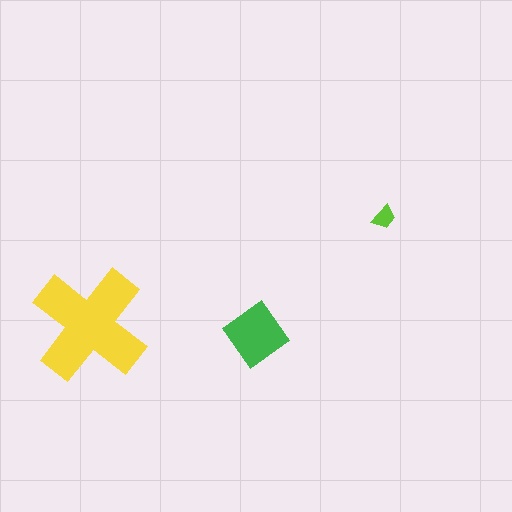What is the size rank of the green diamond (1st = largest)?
2nd.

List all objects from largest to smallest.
The yellow cross, the green diamond, the lime trapezoid.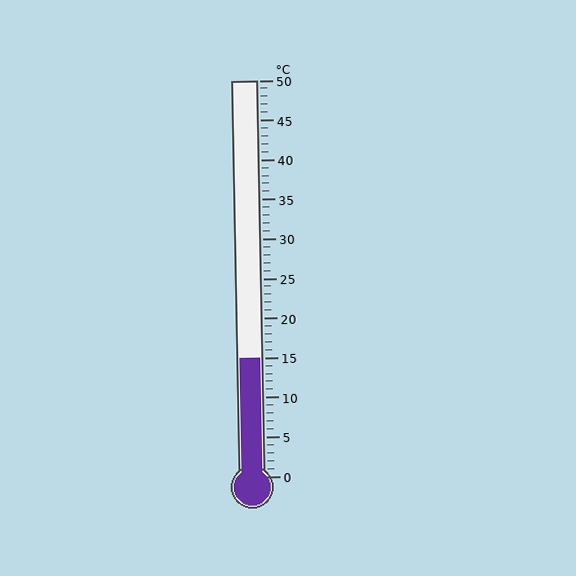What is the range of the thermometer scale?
The thermometer scale ranges from 0°C to 50°C.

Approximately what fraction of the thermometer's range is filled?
The thermometer is filled to approximately 30% of its range.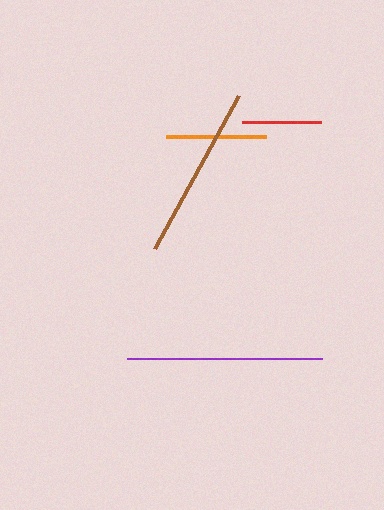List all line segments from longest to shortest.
From longest to shortest: purple, brown, orange, red.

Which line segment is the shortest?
The red line is the shortest at approximately 79 pixels.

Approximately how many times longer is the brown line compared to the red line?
The brown line is approximately 2.2 times the length of the red line.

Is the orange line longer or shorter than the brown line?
The brown line is longer than the orange line.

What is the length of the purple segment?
The purple segment is approximately 195 pixels long.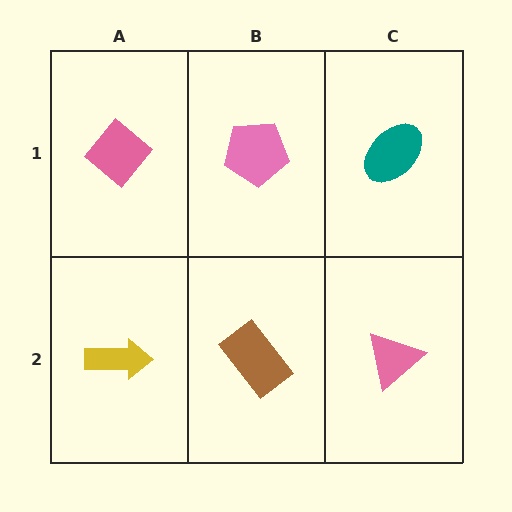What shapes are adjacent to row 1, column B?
A brown rectangle (row 2, column B), a pink diamond (row 1, column A), a teal ellipse (row 1, column C).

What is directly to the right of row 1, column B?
A teal ellipse.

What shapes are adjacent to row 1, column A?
A yellow arrow (row 2, column A), a pink pentagon (row 1, column B).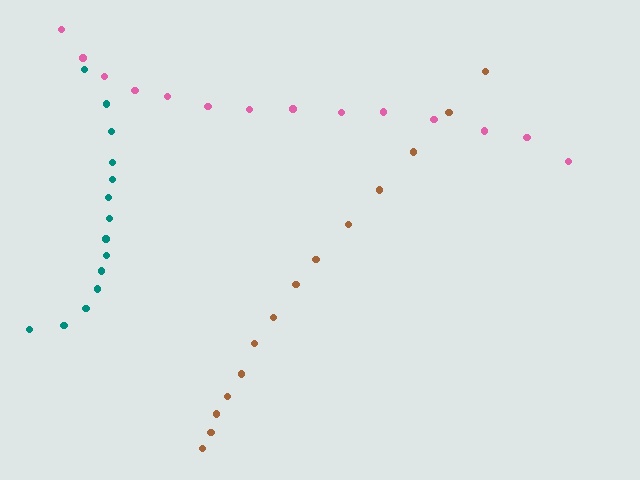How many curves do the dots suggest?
There are 3 distinct paths.